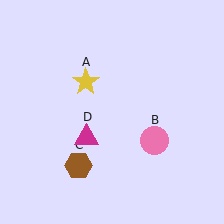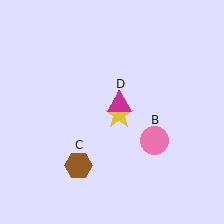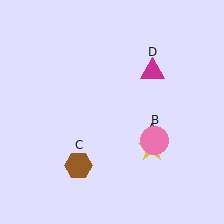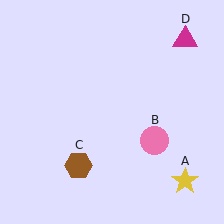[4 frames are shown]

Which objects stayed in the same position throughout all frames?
Pink circle (object B) and brown hexagon (object C) remained stationary.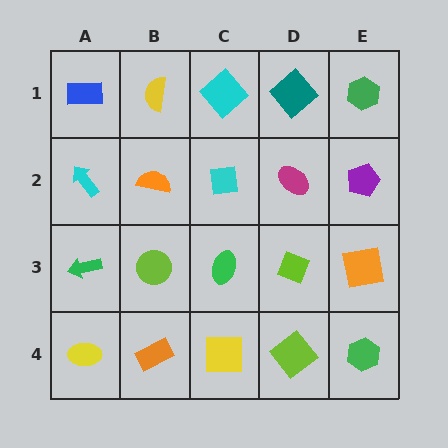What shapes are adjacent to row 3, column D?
A magenta ellipse (row 2, column D), a lime diamond (row 4, column D), a green ellipse (row 3, column C), an orange square (row 3, column E).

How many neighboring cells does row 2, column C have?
4.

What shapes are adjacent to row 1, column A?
A cyan arrow (row 2, column A), a yellow semicircle (row 1, column B).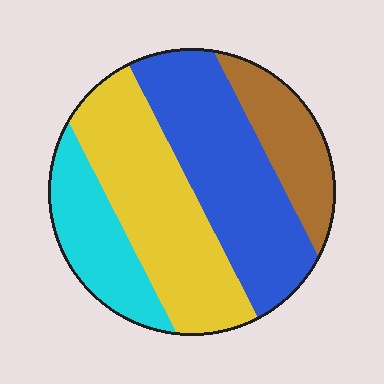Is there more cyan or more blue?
Blue.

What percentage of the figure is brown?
Brown takes up about one sixth (1/6) of the figure.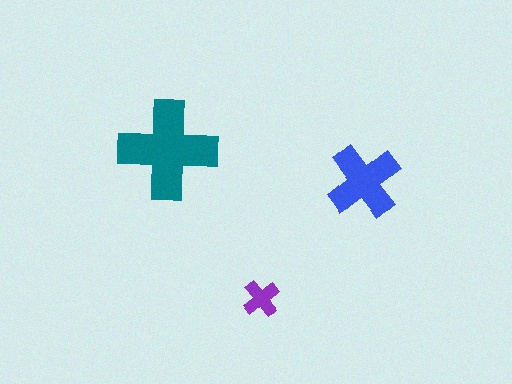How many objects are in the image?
There are 3 objects in the image.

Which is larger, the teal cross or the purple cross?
The teal one.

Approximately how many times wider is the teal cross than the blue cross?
About 1.5 times wider.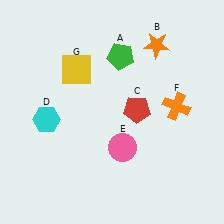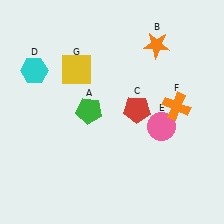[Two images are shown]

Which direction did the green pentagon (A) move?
The green pentagon (A) moved down.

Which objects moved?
The objects that moved are: the green pentagon (A), the cyan hexagon (D), the pink circle (E).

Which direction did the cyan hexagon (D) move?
The cyan hexagon (D) moved up.